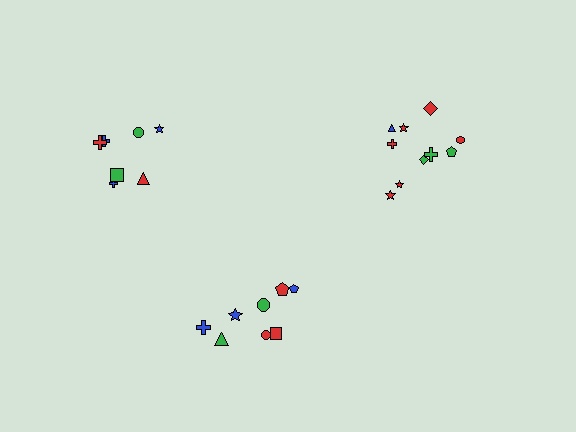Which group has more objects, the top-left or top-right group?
The top-right group.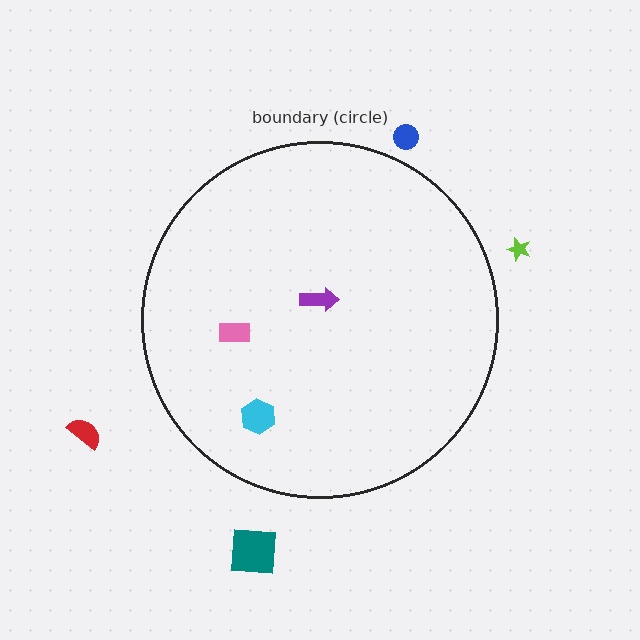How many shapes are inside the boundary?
3 inside, 4 outside.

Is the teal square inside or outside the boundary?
Outside.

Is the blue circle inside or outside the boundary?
Outside.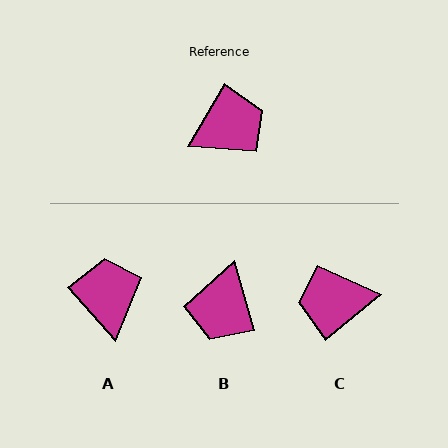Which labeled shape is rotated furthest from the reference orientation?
C, about 160 degrees away.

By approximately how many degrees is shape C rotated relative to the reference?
Approximately 160 degrees counter-clockwise.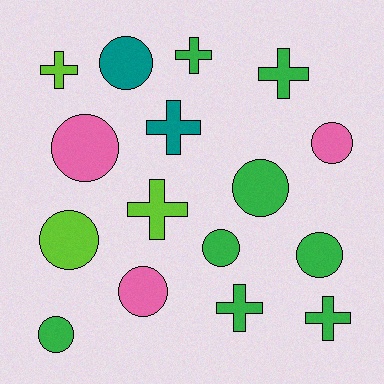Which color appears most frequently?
Green, with 8 objects.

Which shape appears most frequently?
Circle, with 9 objects.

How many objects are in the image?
There are 16 objects.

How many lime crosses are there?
There are 2 lime crosses.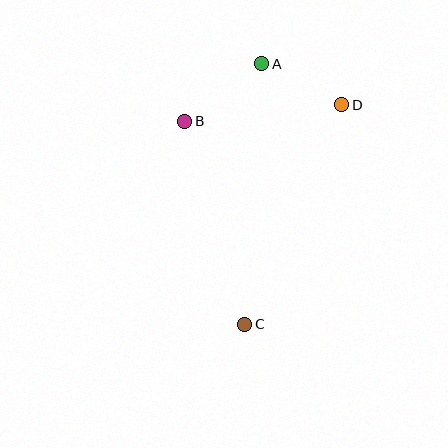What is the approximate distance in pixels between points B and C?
The distance between B and C is approximately 212 pixels.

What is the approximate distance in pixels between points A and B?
The distance between A and B is approximately 96 pixels.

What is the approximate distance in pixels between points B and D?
The distance between B and D is approximately 158 pixels.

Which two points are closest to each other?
Points A and D are closest to each other.